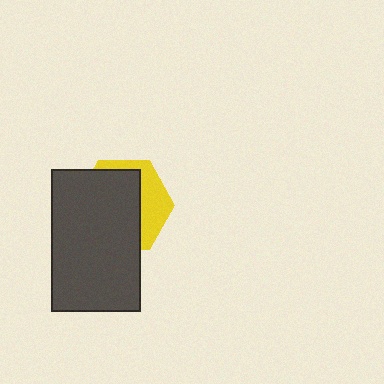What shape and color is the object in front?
The object in front is a dark gray rectangle.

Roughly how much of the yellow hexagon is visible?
A small part of it is visible (roughly 34%).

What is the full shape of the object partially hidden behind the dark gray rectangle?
The partially hidden object is a yellow hexagon.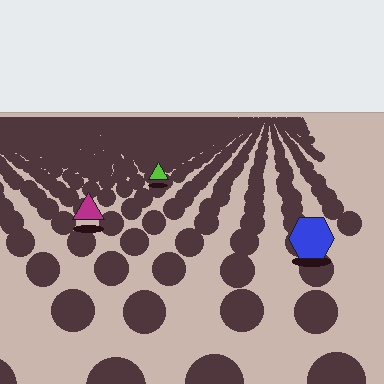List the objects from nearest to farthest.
From nearest to farthest: the blue hexagon, the magenta triangle, the lime triangle.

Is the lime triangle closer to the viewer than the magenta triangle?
No. The magenta triangle is closer — you can tell from the texture gradient: the ground texture is coarser near it.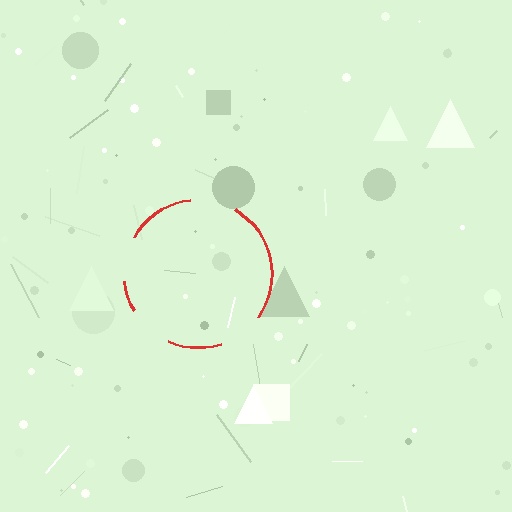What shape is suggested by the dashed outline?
The dashed outline suggests a circle.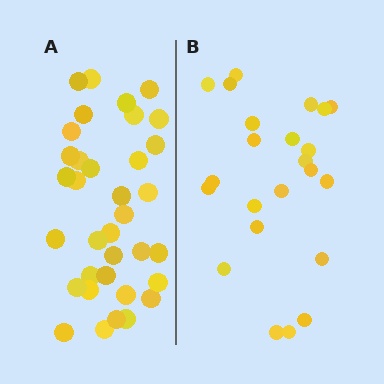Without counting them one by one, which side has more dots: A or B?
Region A (the left region) has more dots.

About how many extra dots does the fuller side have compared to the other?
Region A has roughly 12 or so more dots than region B.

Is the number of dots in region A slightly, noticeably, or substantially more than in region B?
Region A has substantially more. The ratio is roughly 1.5 to 1.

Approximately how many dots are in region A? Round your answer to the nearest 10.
About 40 dots. (The exact count is 35, which rounds to 40.)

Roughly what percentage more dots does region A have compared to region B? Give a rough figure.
About 50% more.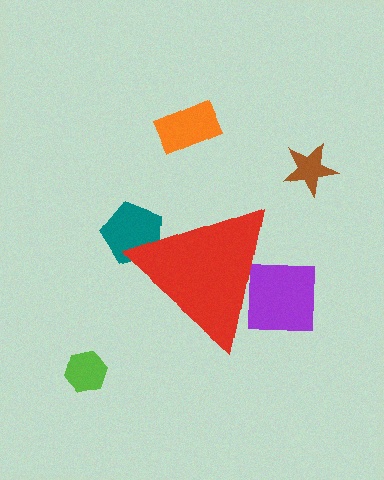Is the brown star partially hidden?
No, the brown star is fully visible.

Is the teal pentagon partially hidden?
Yes, the teal pentagon is partially hidden behind the red triangle.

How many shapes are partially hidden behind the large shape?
2 shapes are partially hidden.